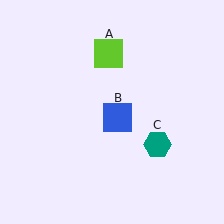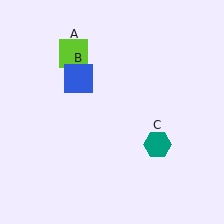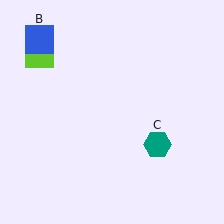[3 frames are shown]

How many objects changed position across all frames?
2 objects changed position: lime square (object A), blue square (object B).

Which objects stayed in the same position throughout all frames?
Teal hexagon (object C) remained stationary.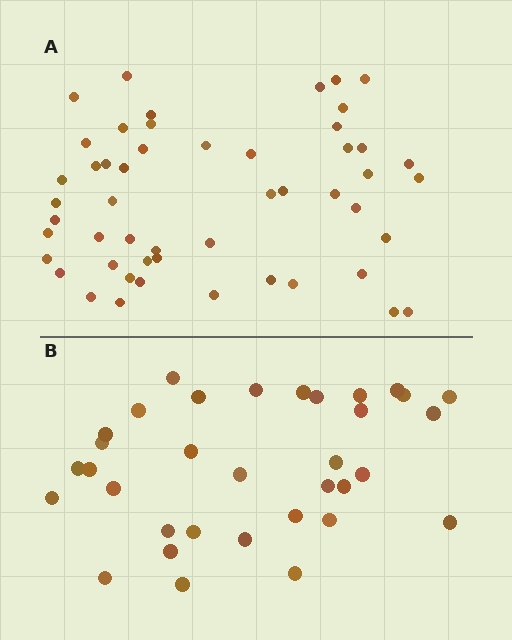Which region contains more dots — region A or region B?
Region A (the top region) has more dots.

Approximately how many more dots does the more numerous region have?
Region A has approximately 15 more dots than region B.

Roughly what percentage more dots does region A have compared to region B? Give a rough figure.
About 50% more.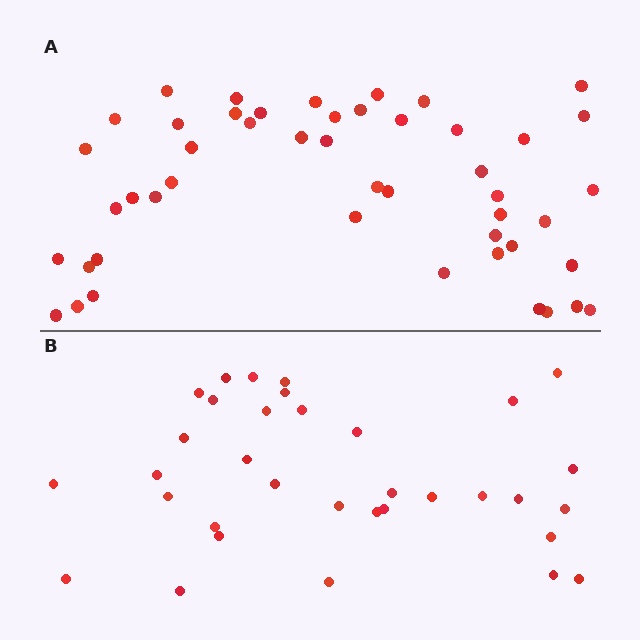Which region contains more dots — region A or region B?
Region A (the top region) has more dots.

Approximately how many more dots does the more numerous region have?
Region A has approximately 15 more dots than region B.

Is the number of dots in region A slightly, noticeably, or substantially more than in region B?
Region A has noticeably more, but not dramatically so. The ratio is roughly 1.4 to 1.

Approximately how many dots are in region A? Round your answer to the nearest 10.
About 50 dots. (The exact count is 48, which rounds to 50.)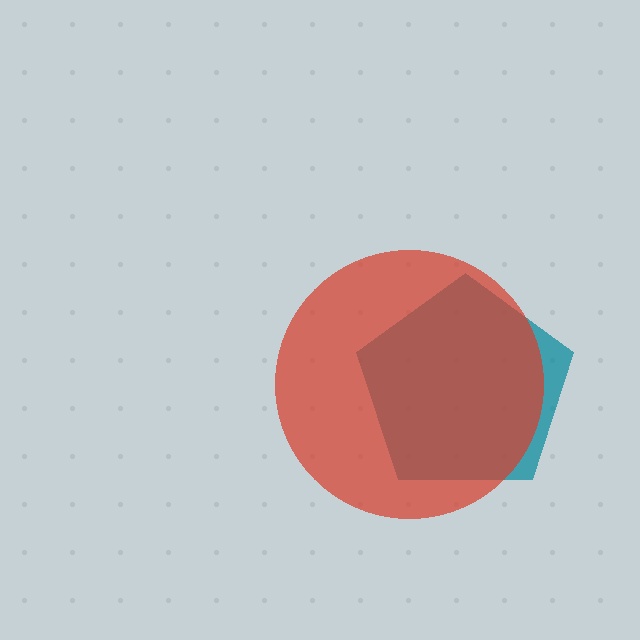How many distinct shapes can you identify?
There are 2 distinct shapes: a teal pentagon, a red circle.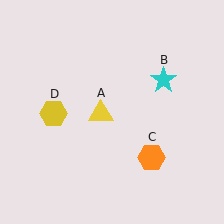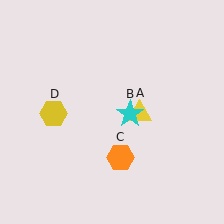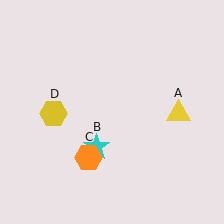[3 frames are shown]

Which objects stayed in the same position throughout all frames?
Yellow hexagon (object D) remained stationary.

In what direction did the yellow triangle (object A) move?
The yellow triangle (object A) moved right.